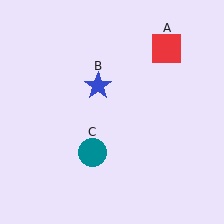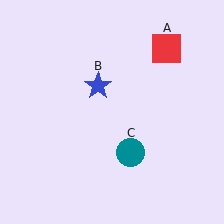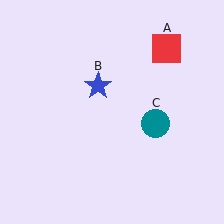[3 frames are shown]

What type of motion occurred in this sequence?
The teal circle (object C) rotated counterclockwise around the center of the scene.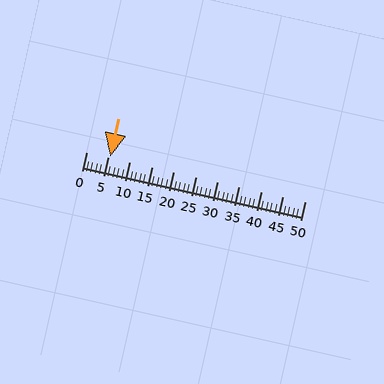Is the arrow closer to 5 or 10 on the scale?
The arrow is closer to 5.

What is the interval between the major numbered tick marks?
The major tick marks are spaced 5 units apart.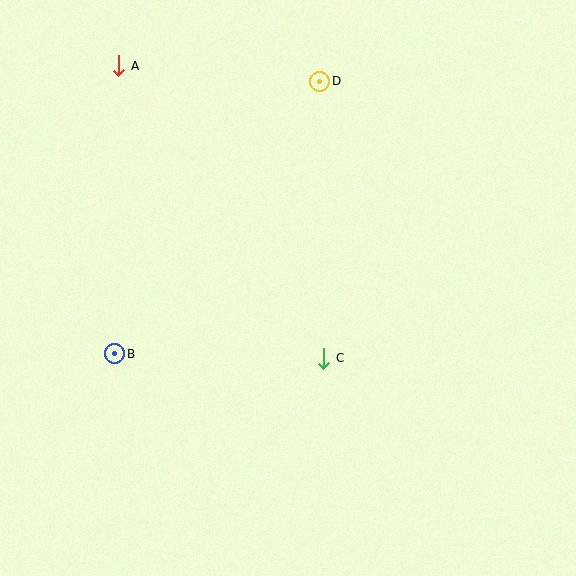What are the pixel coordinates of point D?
Point D is at (320, 81).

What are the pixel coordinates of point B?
Point B is at (115, 354).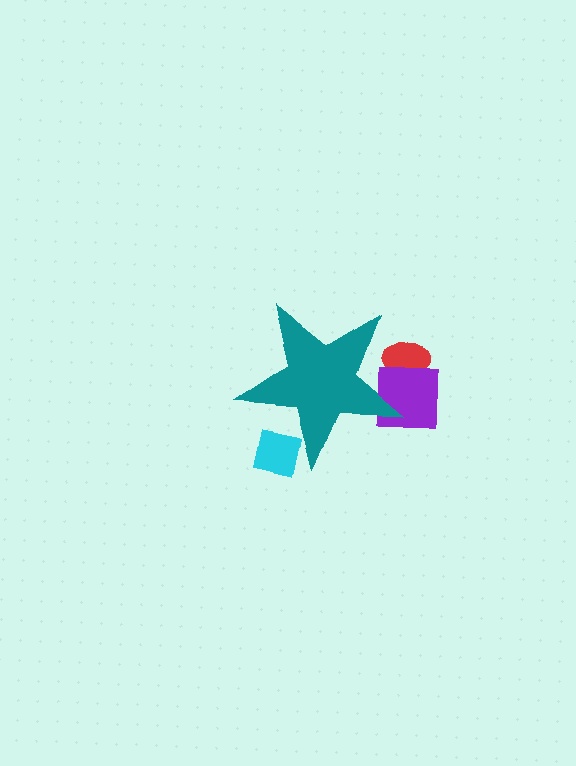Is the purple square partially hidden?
Yes, the purple square is partially hidden behind the teal star.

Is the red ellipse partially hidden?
Yes, the red ellipse is partially hidden behind the teal star.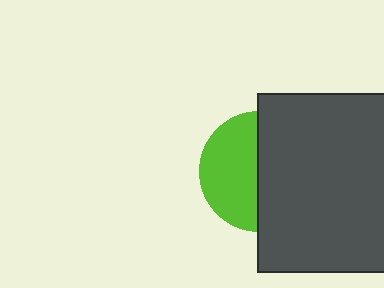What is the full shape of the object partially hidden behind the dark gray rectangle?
The partially hidden object is a lime circle.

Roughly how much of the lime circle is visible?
About half of it is visible (roughly 48%).